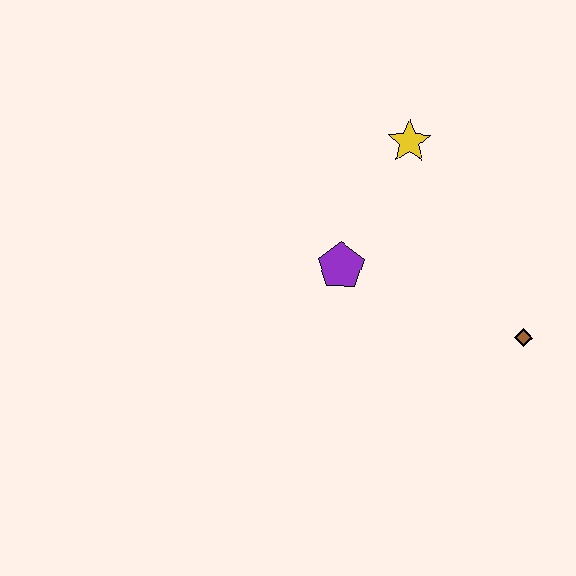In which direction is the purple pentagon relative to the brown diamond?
The purple pentagon is to the left of the brown diamond.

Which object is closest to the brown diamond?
The purple pentagon is closest to the brown diamond.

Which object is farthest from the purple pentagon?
The brown diamond is farthest from the purple pentagon.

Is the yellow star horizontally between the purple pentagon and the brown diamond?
Yes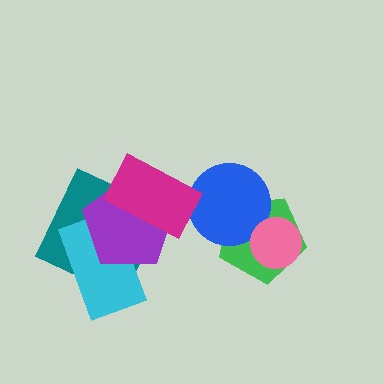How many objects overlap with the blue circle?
1 object overlaps with the blue circle.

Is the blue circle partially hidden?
No, no other shape covers it.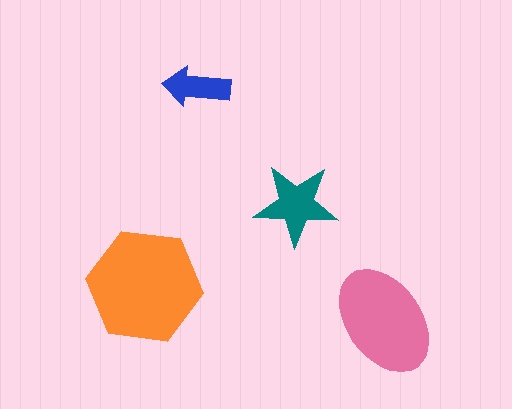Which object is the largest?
The orange hexagon.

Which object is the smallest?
The blue arrow.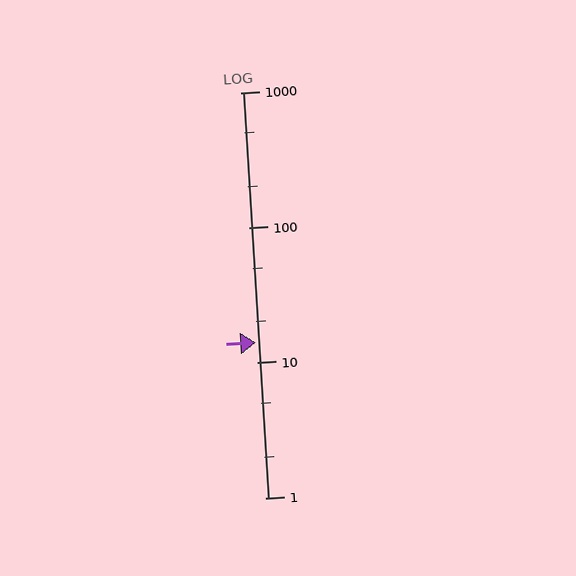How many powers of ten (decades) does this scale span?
The scale spans 3 decades, from 1 to 1000.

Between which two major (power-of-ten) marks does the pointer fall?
The pointer is between 10 and 100.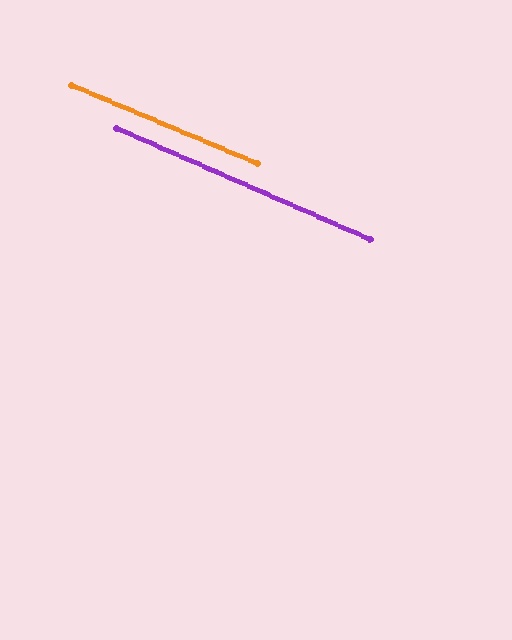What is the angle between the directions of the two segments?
Approximately 1 degree.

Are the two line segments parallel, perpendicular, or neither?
Parallel — their directions differ by only 0.9°.